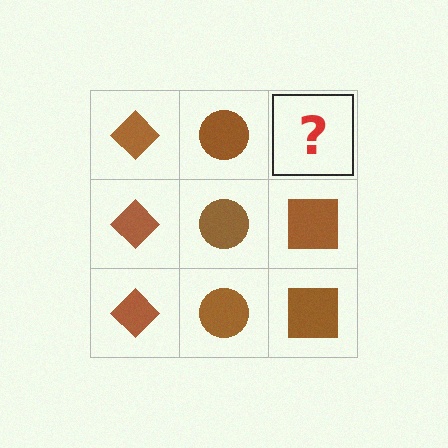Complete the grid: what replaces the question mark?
The question mark should be replaced with a brown square.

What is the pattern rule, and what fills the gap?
The rule is that each column has a consistent shape. The gap should be filled with a brown square.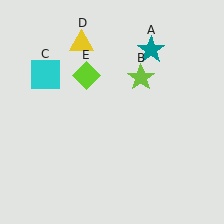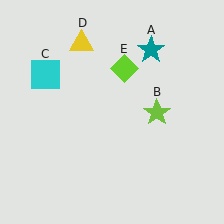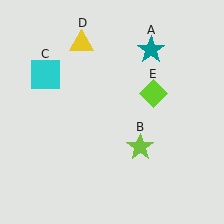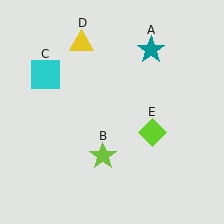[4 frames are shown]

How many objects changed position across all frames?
2 objects changed position: lime star (object B), lime diamond (object E).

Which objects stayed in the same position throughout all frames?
Teal star (object A) and cyan square (object C) and yellow triangle (object D) remained stationary.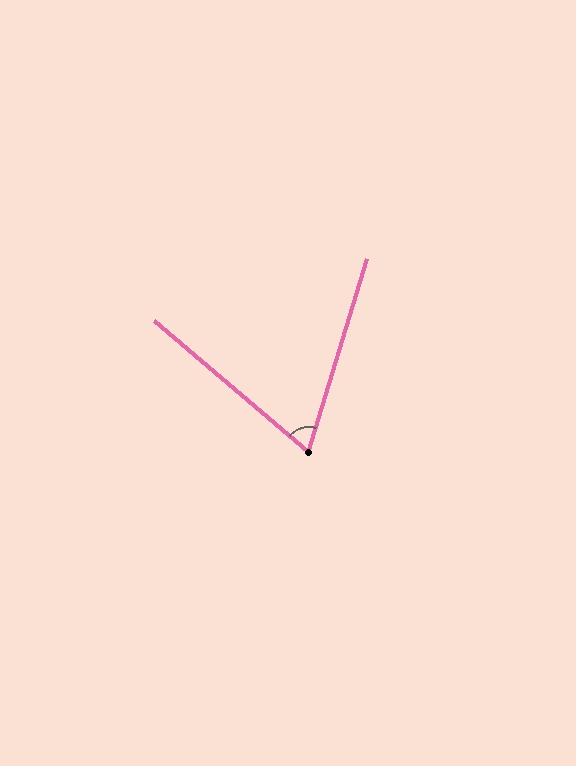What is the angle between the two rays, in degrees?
Approximately 67 degrees.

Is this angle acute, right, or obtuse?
It is acute.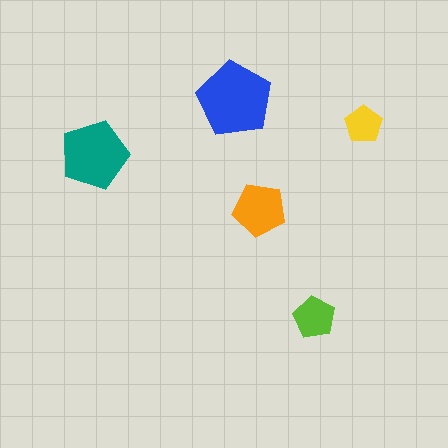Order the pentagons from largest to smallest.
the blue one, the teal one, the orange one, the lime one, the yellow one.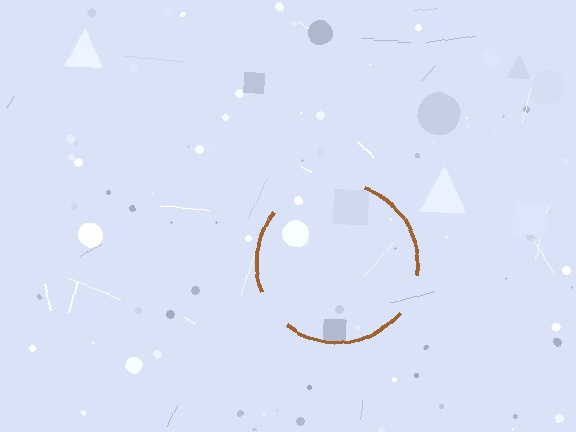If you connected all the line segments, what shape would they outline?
They would outline a circle.